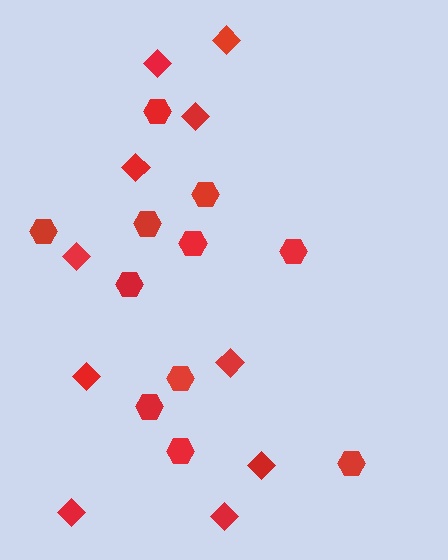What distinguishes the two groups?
There are 2 groups: one group of hexagons (11) and one group of diamonds (10).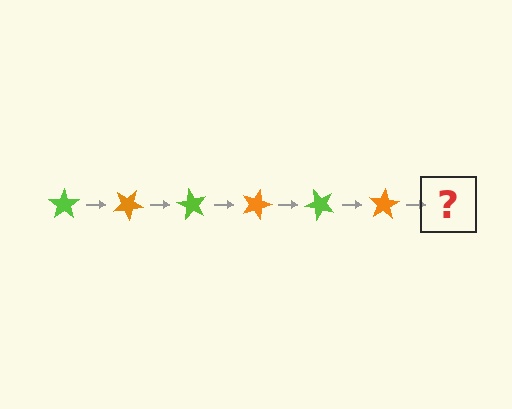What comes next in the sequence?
The next element should be a lime star, rotated 180 degrees from the start.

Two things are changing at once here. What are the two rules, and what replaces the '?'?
The two rules are that it rotates 30 degrees each step and the color cycles through lime and orange. The '?' should be a lime star, rotated 180 degrees from the start.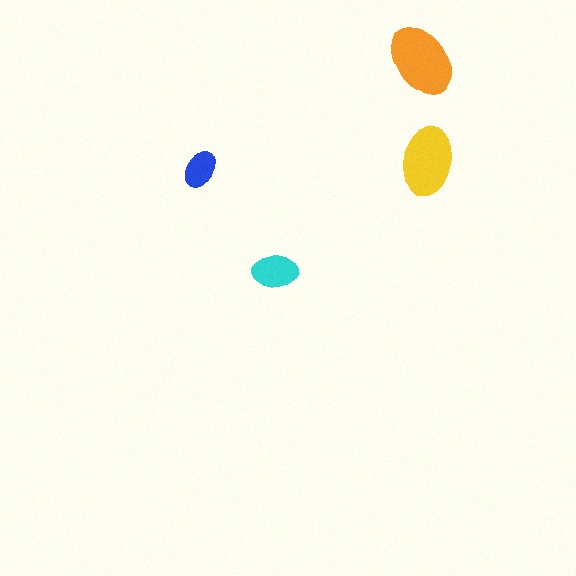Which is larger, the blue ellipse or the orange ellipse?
The orange one.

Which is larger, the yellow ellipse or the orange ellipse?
The orange one.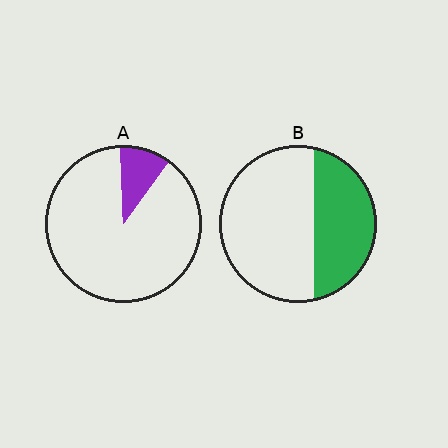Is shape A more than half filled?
No.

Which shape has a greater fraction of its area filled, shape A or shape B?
Shape B.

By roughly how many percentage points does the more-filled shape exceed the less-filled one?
By roughly 25 percentage points (B over A).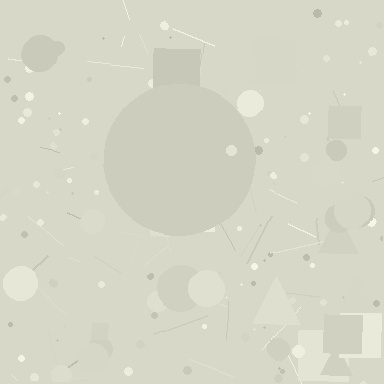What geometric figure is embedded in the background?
A circle is embedded in the background.